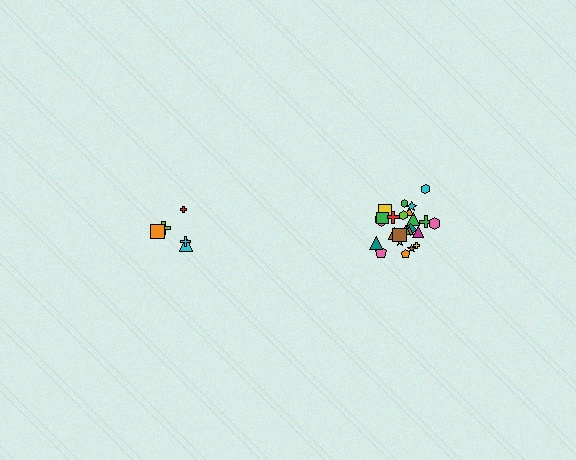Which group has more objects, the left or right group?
The right group.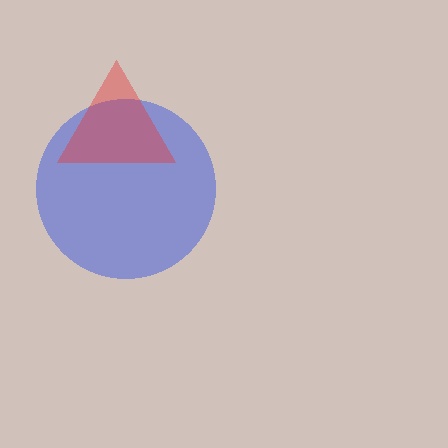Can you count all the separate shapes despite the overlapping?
Yes, there are 2 separate shapes.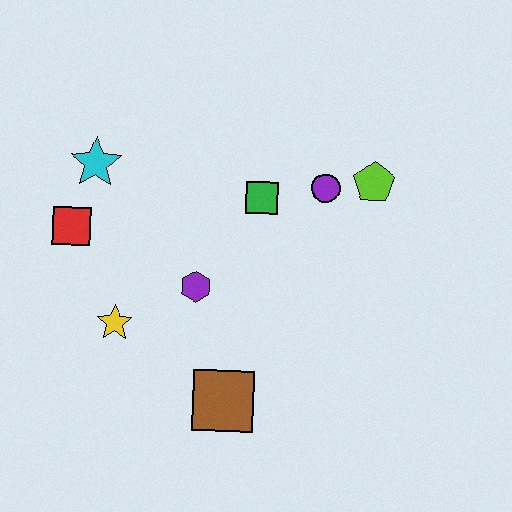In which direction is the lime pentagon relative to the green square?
The lime pentagon is to the right of the green square.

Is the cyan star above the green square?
Yes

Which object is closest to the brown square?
The purple hexagon is closest to the brown square.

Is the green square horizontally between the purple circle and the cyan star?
Yes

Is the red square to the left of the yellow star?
Yes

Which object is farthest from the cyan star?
The lime pentagon is farthest from the cyan star.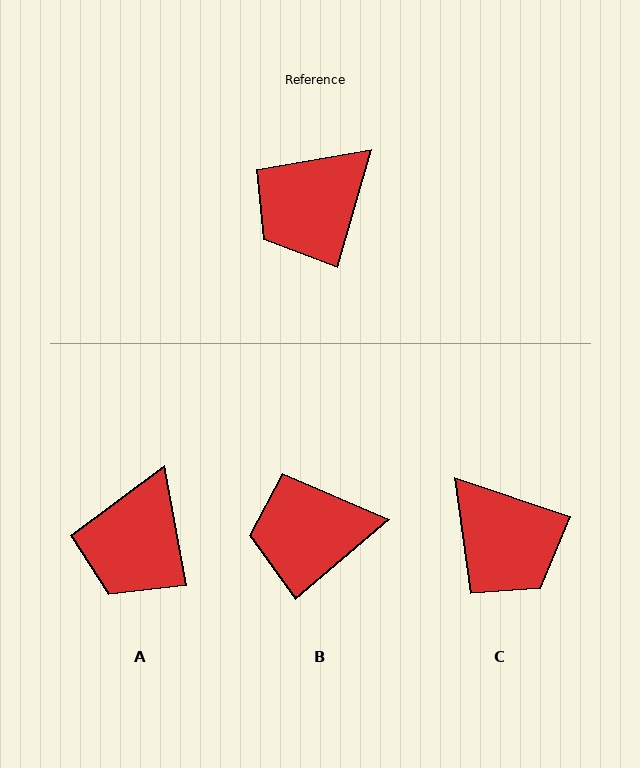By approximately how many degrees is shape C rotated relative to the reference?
Approximately 88 degrees counter-clockwise.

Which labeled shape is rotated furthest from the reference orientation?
C, about 88 degrees away.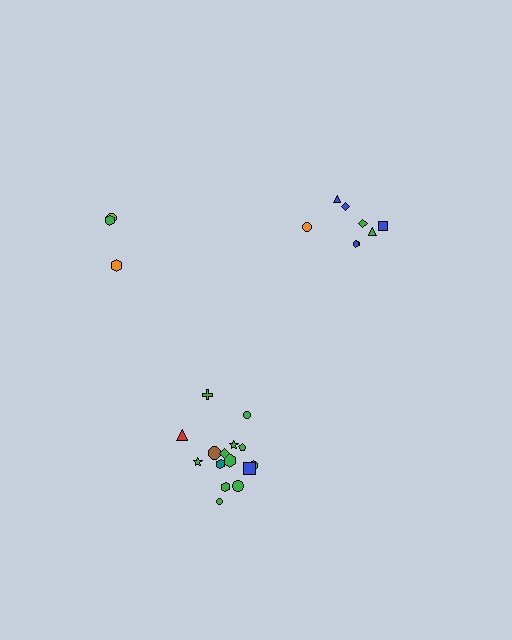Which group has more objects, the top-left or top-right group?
The top-right group.